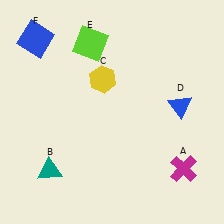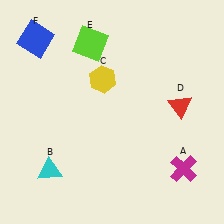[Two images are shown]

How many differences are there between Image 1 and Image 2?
There are 2 differences between the two images.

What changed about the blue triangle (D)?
In Image 1, D is blue. In Image 2, it changed to red.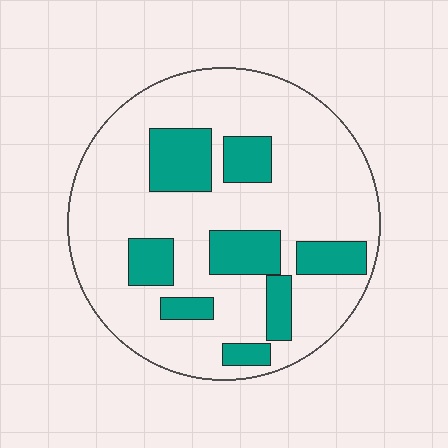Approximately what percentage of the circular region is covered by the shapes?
Approximately 25%.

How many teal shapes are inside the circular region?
8.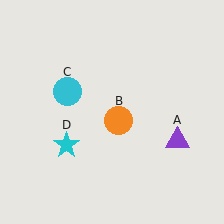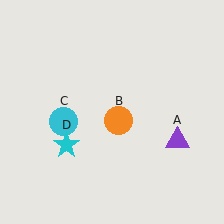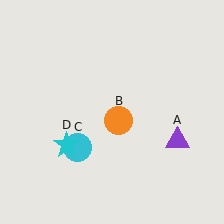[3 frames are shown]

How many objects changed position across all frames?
1 object changed position: cyan circle (object C).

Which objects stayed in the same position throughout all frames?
Purple triangle (object A) and orange circle (object B) and cyan star (object D) remained stationary.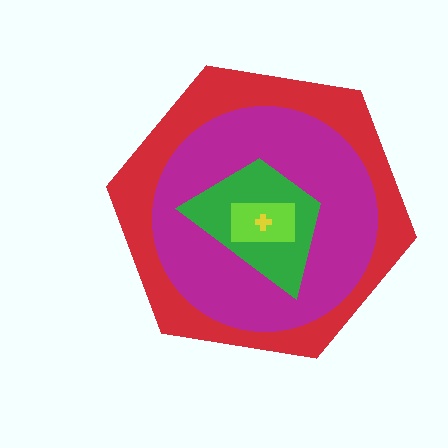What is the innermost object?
The yellow cross.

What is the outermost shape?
The red hexagon.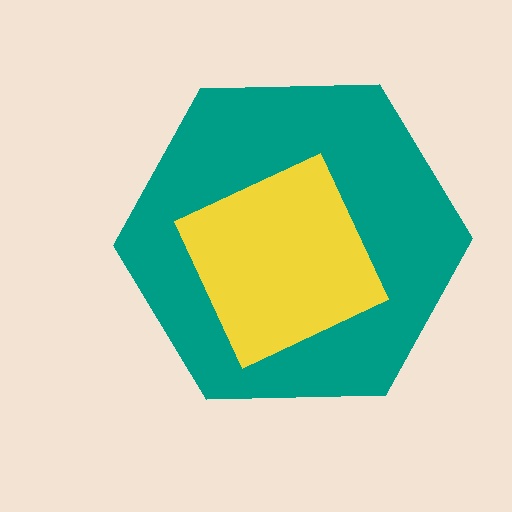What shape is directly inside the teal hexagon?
The yellow diamond.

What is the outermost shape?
The teal hexagon.